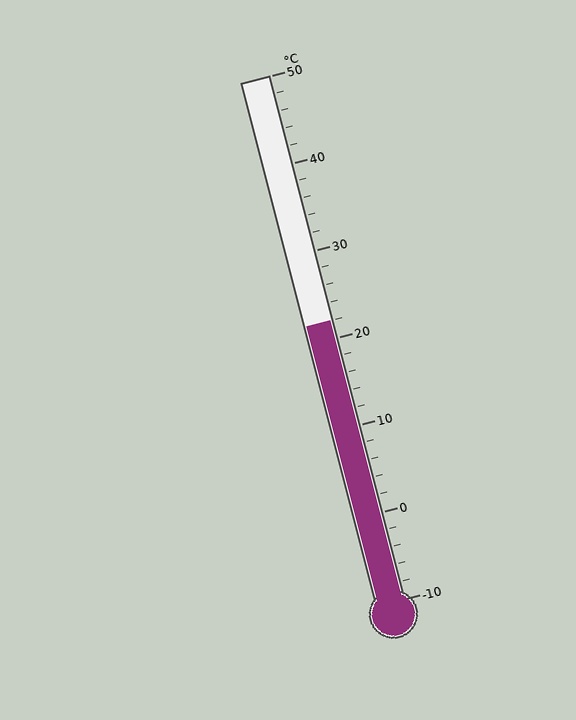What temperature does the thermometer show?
The thermometer shows approximately 22°C.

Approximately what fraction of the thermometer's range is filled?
The thermometer is filled to approximately 55% of its range.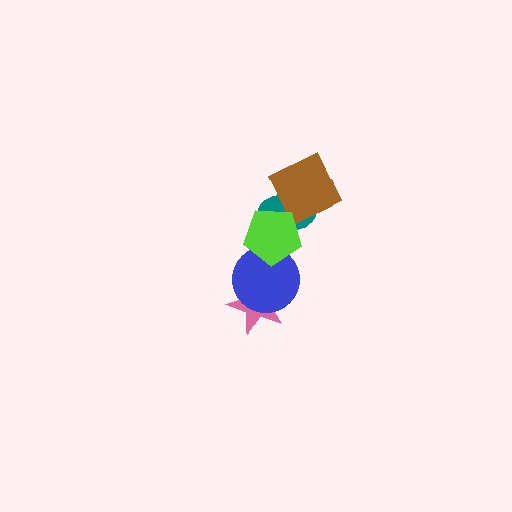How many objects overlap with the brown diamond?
2 objects overlap with the brown diamond.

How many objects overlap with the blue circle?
2 objects overlap with the blue circle.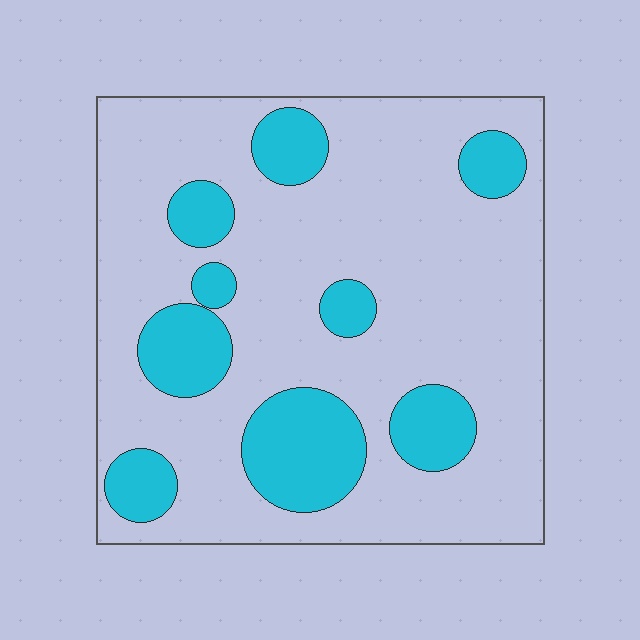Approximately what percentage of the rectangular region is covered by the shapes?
Approximately 25%.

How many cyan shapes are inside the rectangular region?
9.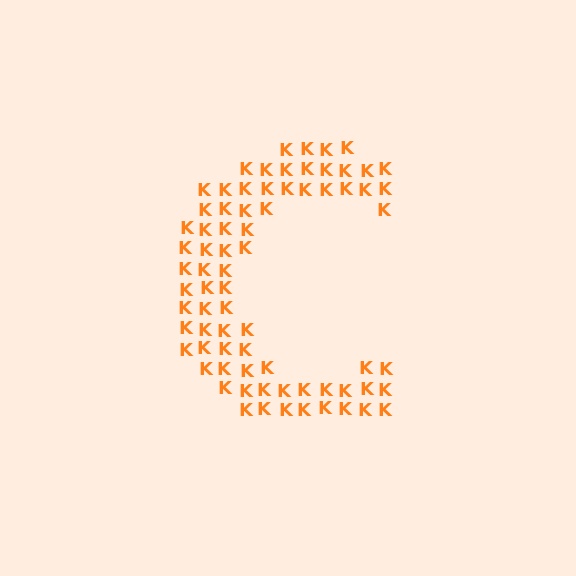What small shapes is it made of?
It is made of small letter K's.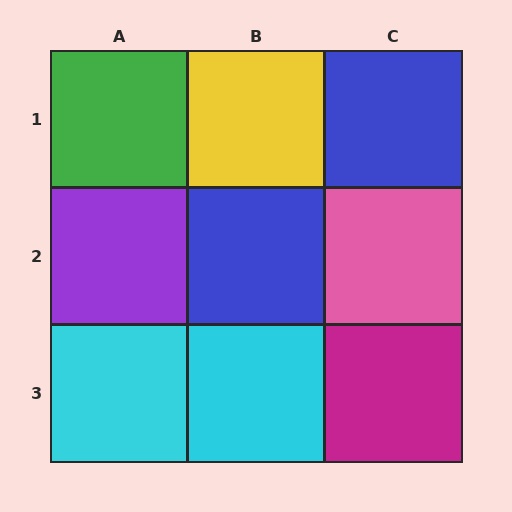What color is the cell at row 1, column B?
Yellow.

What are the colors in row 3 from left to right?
Cyan, cyan, magenta.